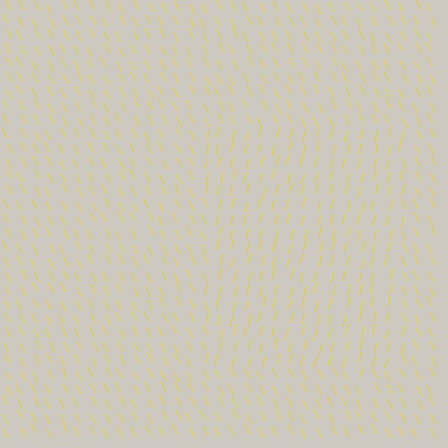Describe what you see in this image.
The image is filled with small yellow line segments. A rectangle region in the image has lines oriented differently from the surrounding lines, creating a visible texture boundary.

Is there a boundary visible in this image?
Yes, there is a texture boundary formed by a change in line orientation.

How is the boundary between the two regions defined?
The boundary is defined purely by a change in line orientation (approximately 45 degrees difference). All lines are the same color and thickness.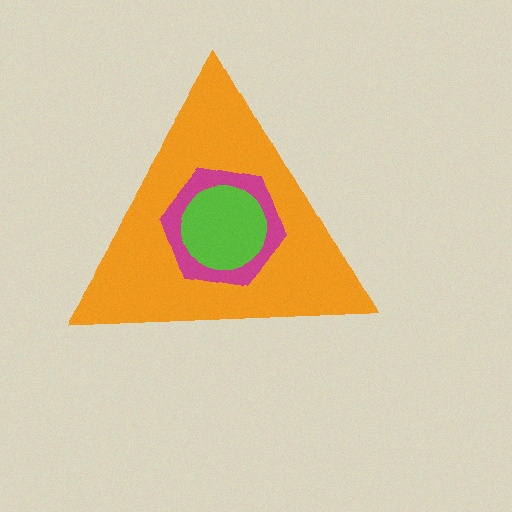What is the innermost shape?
The lime circle.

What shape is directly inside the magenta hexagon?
The lime circle.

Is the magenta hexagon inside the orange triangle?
Yes.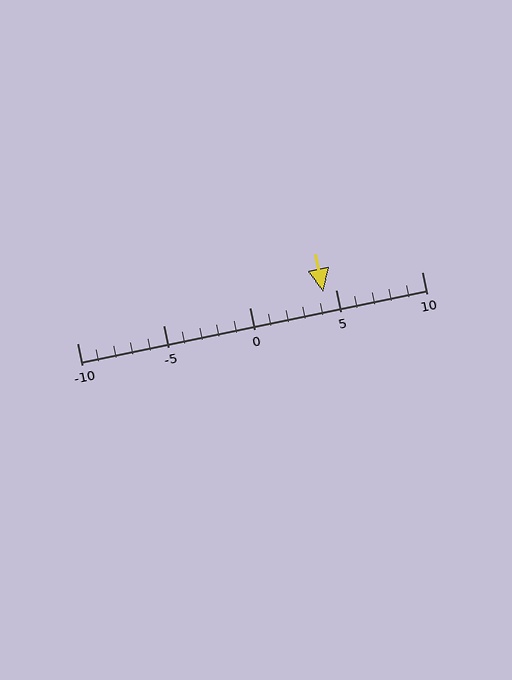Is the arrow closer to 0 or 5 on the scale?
The arrow is closer to 5.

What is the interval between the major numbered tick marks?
The major tick marks are spaced 5 units apart.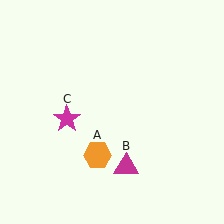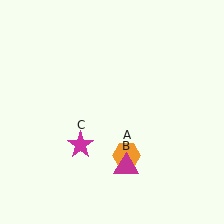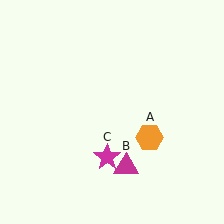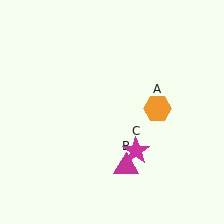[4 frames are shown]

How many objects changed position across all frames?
2 objects changed position: orange hexagon (object A), magenta star (object C).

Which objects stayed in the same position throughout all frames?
Magenta triangle (object B) remained stationary.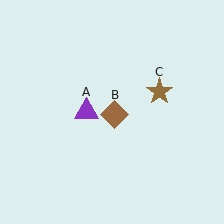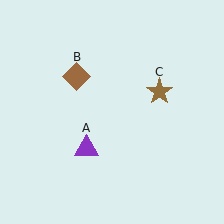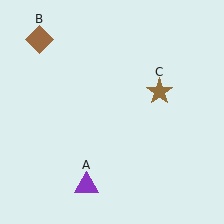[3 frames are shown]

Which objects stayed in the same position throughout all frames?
Brown star (object C) remained stationary.